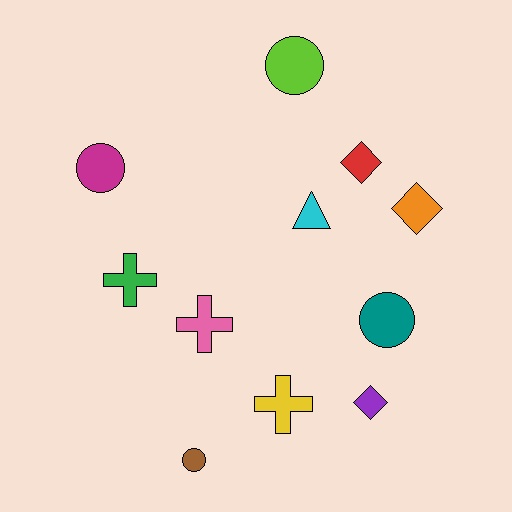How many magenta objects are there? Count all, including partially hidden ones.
There is 1 magenta object.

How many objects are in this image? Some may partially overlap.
There are 11 objects.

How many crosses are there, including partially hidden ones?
There are 3 crosses.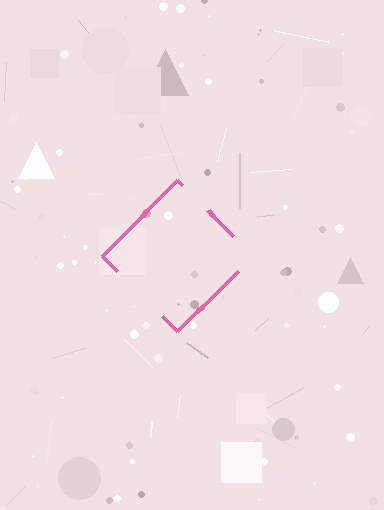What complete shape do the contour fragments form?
The contour fragments form a diamond.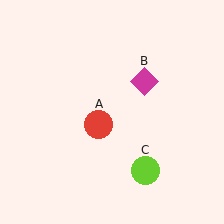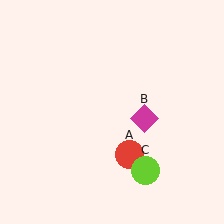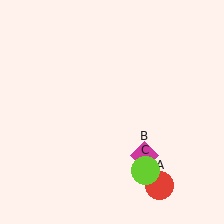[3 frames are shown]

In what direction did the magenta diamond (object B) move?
The magenta diamond (object B) moved down.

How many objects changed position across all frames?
2 objects changed position: red circle (object A), magenta diamond (object B).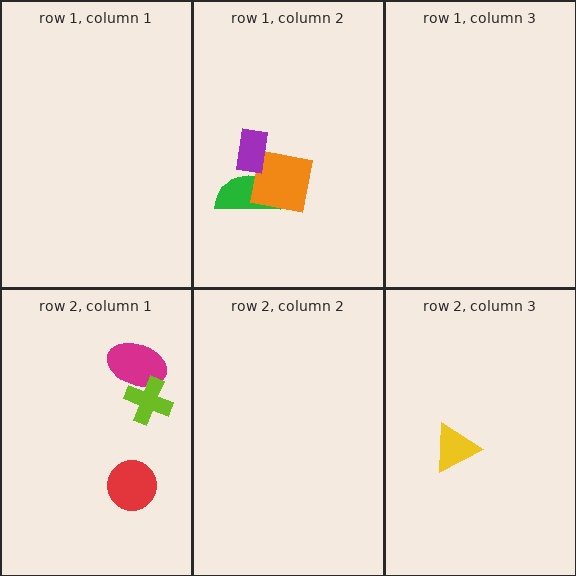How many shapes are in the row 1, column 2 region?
3.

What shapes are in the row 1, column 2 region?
The green semicircle, the orange square, the purple rectangle.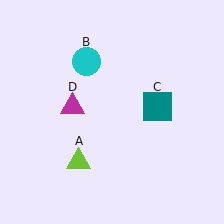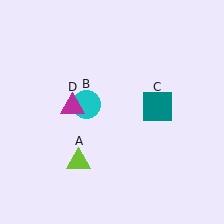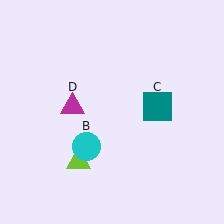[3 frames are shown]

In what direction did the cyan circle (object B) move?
The cyan circle (object B) moved down.